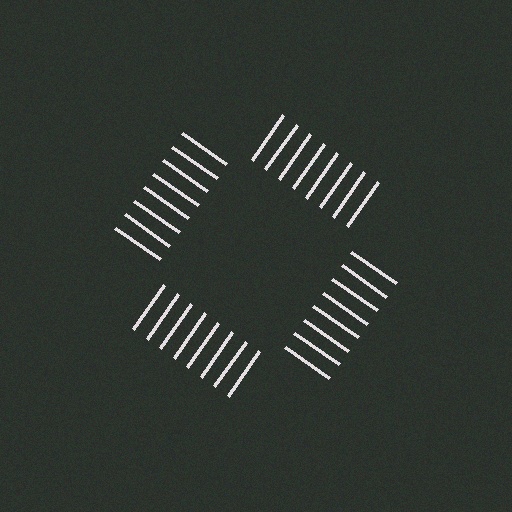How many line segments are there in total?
32 — 8 along each of the 4 edges.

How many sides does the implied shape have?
4 sides — the line-ends trace a square.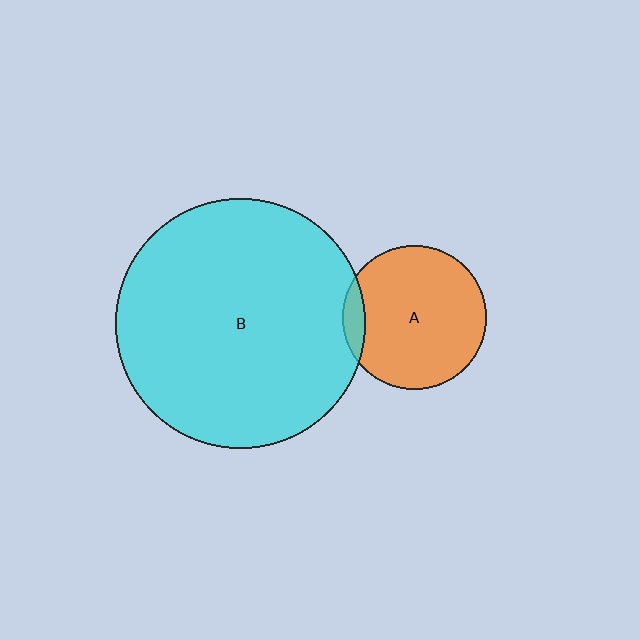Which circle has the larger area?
Circle B (cyan).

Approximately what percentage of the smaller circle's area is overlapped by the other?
Approximately 10%.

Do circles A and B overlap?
Yes.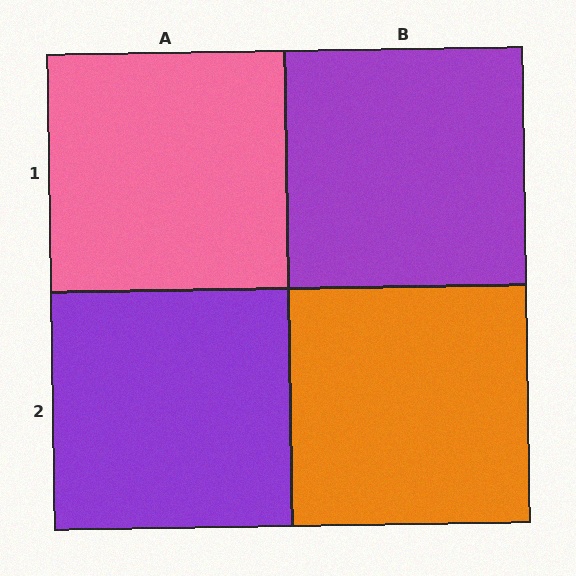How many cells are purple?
2 cells are purple.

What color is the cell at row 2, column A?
Purple.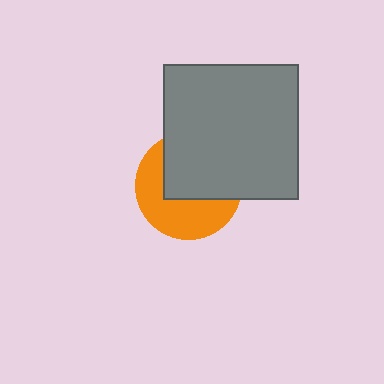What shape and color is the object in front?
The object in front is a gray square.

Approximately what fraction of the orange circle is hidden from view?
Roughly 51% of the orange circle is hidden behind the gray square.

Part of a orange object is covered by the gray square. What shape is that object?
It is a circle.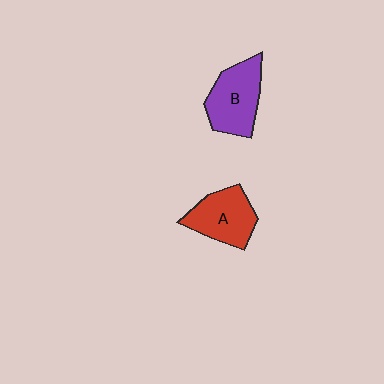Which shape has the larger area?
Shape B (purple).